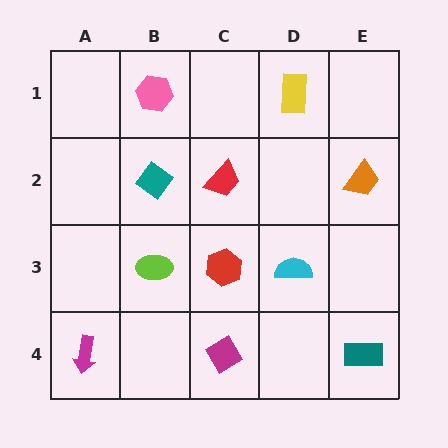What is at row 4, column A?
A magenta arrow.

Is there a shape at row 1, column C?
No, that cell is empty.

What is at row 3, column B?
A lime ellipse.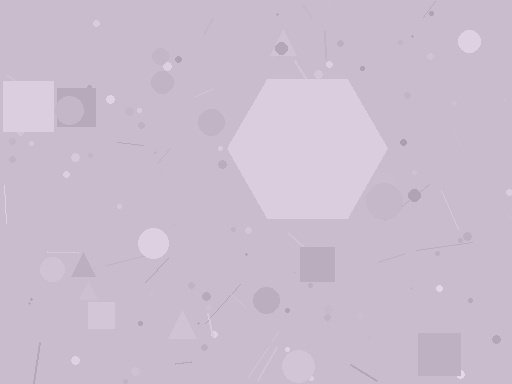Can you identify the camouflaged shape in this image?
The camouflaged shape is a hexagon.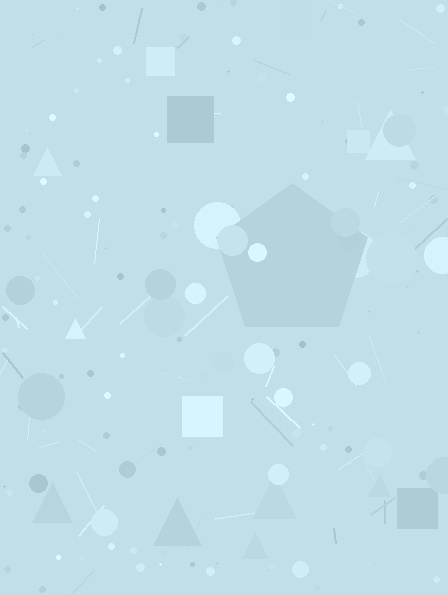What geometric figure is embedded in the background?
A pentagon is embedded in the background.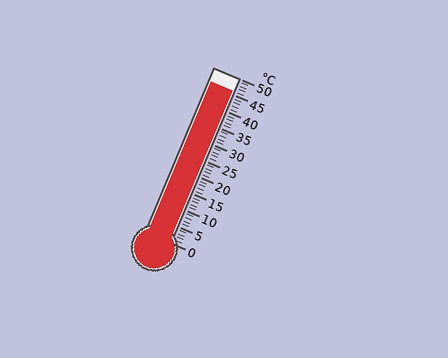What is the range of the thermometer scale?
The thermometer scale ranges from 0°C to 50°C.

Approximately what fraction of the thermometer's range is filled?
The thermometer is filled to approximately 90% of its range.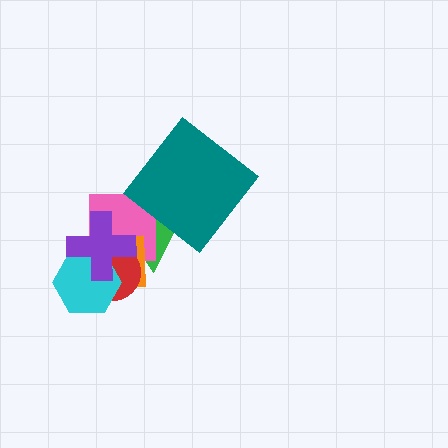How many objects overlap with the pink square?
4 objects overlap with the pink square.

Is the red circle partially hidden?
Yes, it is partially covered by another shape.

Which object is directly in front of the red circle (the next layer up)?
The cyan hexagon is directly in front of the red circle.